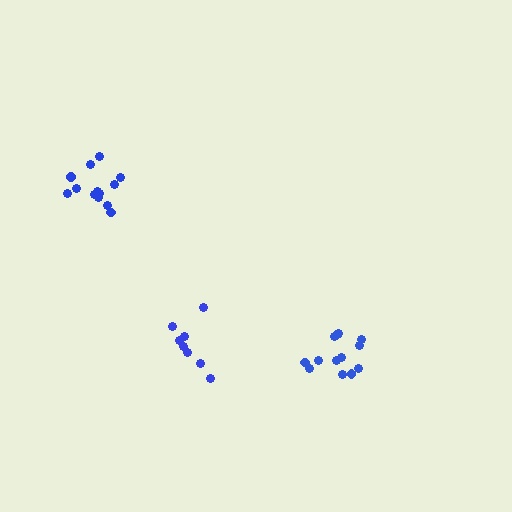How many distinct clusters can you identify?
There are 3 distinct clusters.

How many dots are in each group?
Group 1: 13 dots, Group 2: 8 dots, Group 3: 13 dots (34 total).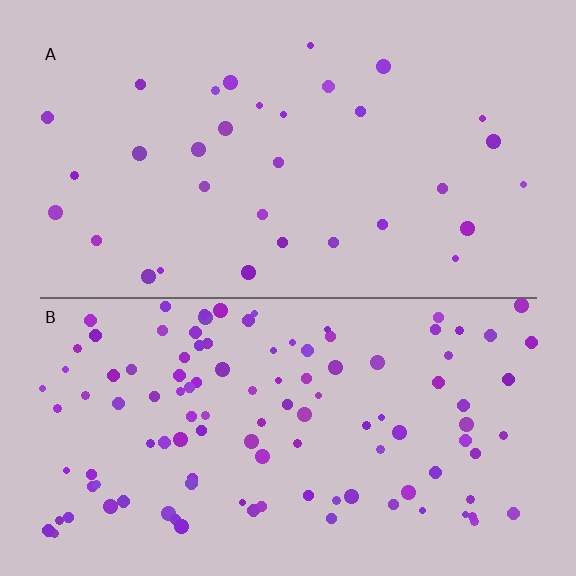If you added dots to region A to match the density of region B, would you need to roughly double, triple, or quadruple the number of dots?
Approximately quadruple.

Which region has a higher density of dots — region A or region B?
B (the bottom).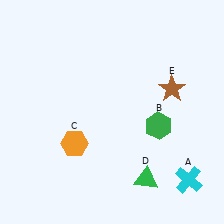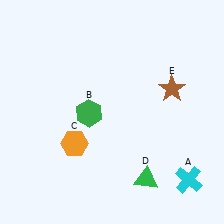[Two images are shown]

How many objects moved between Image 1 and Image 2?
1 object moved between the two images.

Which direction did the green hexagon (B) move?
The green hexagon (B) moved left.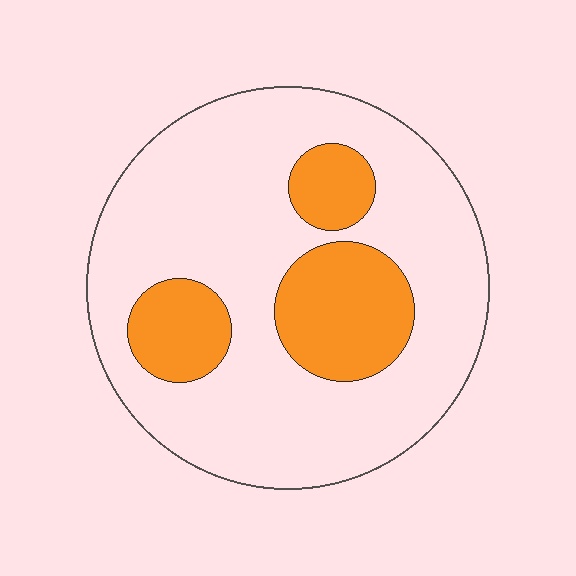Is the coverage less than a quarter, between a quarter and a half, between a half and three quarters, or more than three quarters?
Less than a quarter.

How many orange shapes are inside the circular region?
3.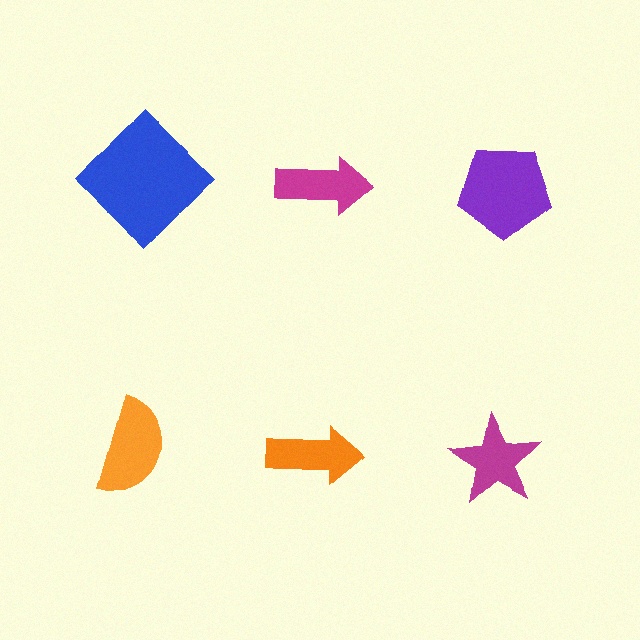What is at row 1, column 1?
A blue diamond.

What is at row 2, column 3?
A magenta star.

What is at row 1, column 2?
A magenta arrow.